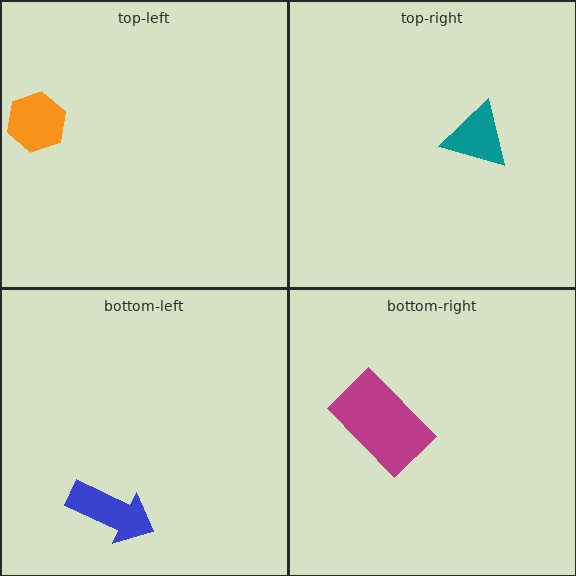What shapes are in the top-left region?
The orange hexagon.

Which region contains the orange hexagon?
The top-left region.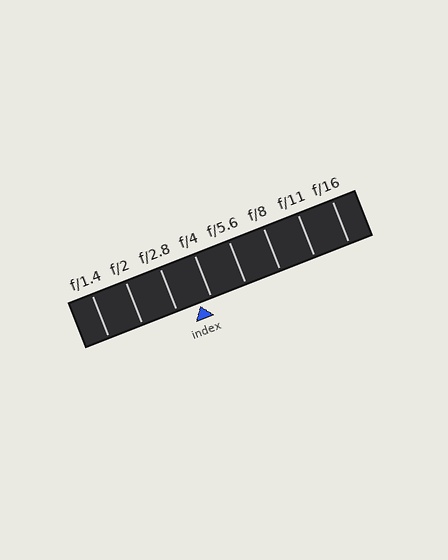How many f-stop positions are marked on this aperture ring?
There are 8 f-stop positions marked.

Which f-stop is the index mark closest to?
The index mark is closest to f/4.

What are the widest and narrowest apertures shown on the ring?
The widest aperture shown is f/1.4 and the narrowest is f/16.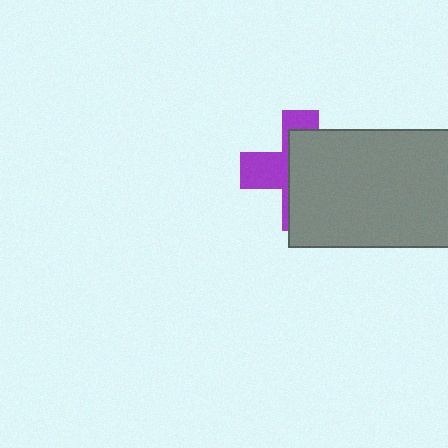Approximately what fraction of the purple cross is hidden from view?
Roughly 62% of the purple cross is hidden behind the gray rectangle.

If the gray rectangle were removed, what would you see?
You would see the complete purple cross.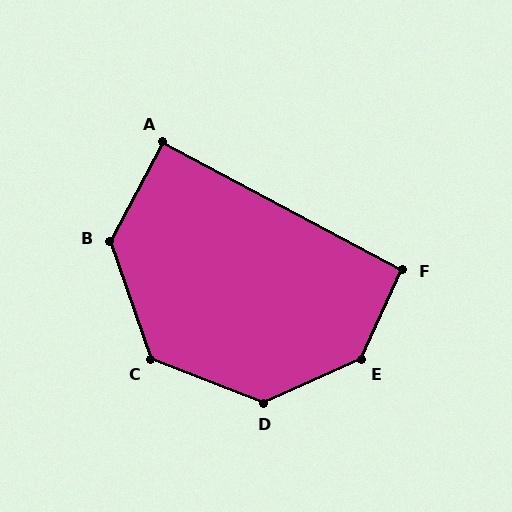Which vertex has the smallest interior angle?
A, at approximately 90 degrees.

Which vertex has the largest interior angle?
E, at approximately 139 degrees.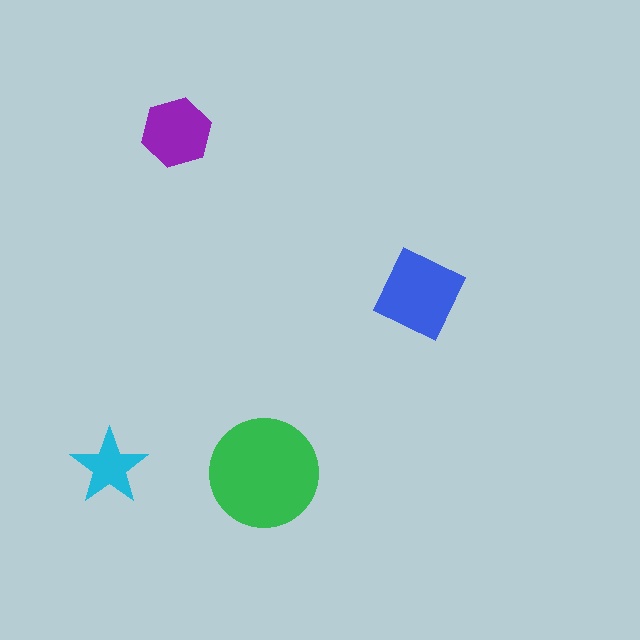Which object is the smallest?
The cyan star.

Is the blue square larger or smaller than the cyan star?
Larger.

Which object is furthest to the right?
The blue square is rightmost.